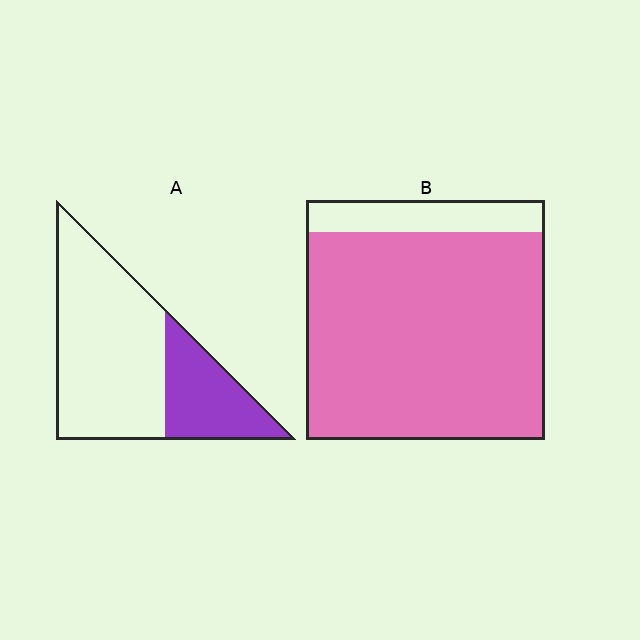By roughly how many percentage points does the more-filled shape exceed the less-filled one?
By roughly 55 percentage points (B over A).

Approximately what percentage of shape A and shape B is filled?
A is approximately 30% and B is approximately 85%.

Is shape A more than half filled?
No.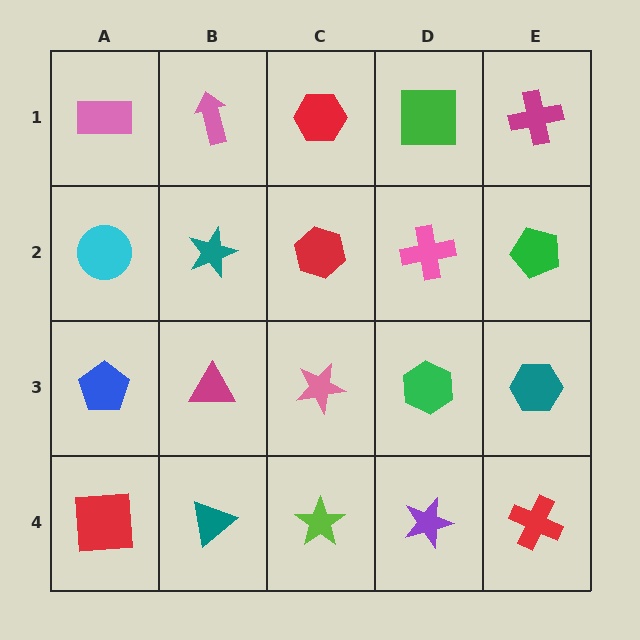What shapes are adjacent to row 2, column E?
A magenta cross (row 1, column E), a teal hexagon (row 3, column E), a pink cross (row 2, column D).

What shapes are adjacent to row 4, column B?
A magenta triangle (row 3, column B), a red square (row 4, column A), a lime star (row 4, column C).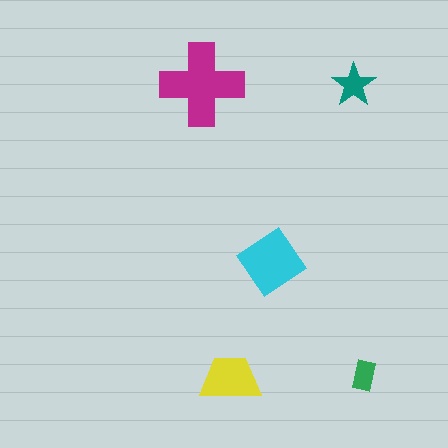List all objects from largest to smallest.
The magenta cross, the cyan diamond, the yellow trapezoid, the teal star, the green rectangle.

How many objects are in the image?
There are 5 objects in the image.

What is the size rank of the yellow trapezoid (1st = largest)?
3rd.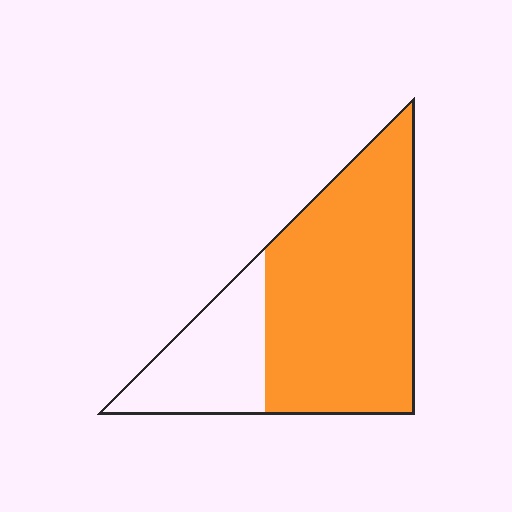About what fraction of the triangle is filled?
About three quarters (3/4).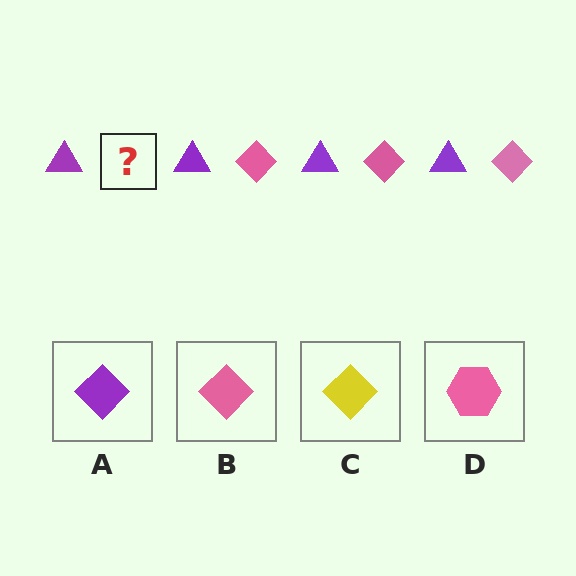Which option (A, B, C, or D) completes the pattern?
B.